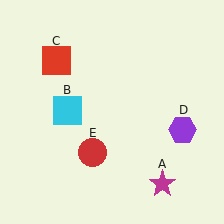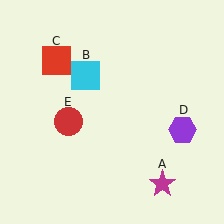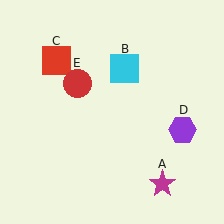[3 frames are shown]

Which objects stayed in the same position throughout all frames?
Magenta star (object A) and red square (object C) and purple hexagon (object D) remained stationary.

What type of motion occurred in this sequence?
The cyan square (object B), red circle (object E) rotated clockwise around the center of the scene.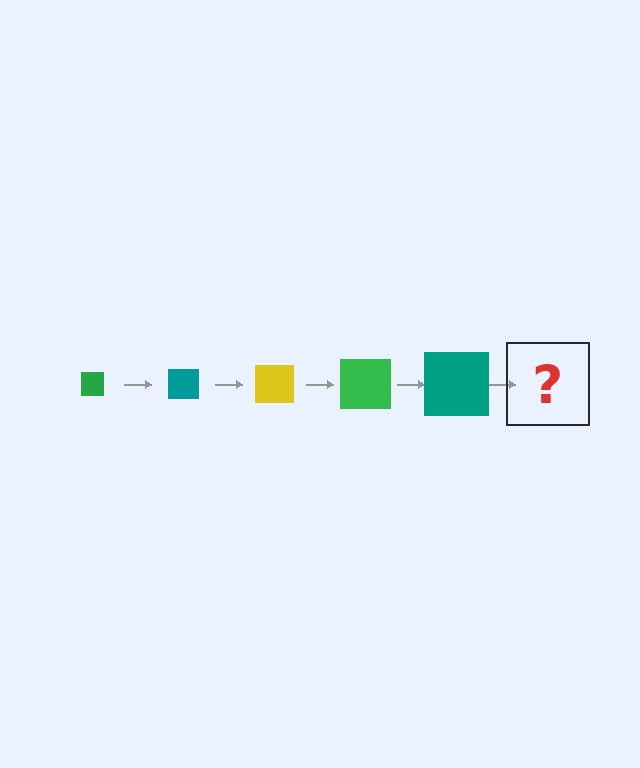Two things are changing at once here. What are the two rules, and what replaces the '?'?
The two rules are that the square grows larger each step and the color cycles through green, teal, and yellow. The '?' should be a yellow square, larger than the previous one.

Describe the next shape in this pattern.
It should be a yellow square, larger than the previous one.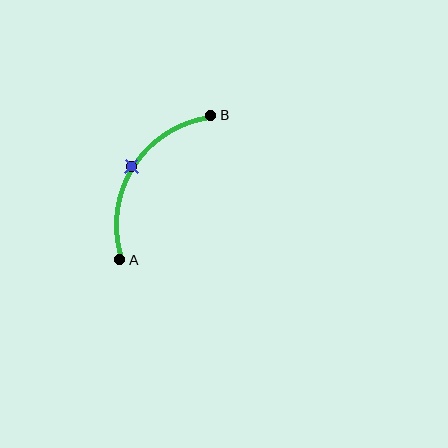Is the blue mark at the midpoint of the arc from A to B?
Yes. The blue mark lies on the arc at equal arc-length from both A and B — it is the arc midpoint.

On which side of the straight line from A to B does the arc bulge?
The arc bulges to the left of the straight line connecting A and B.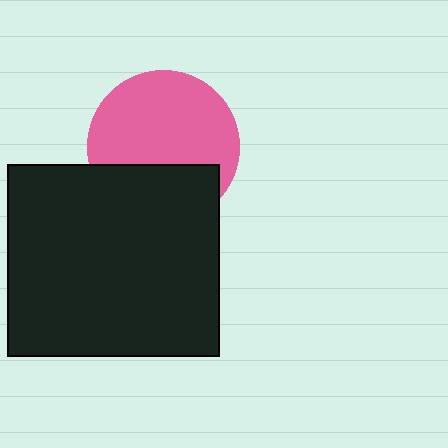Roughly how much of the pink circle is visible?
Most of it is visible (roughly 66%).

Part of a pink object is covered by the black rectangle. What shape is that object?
It is a circle.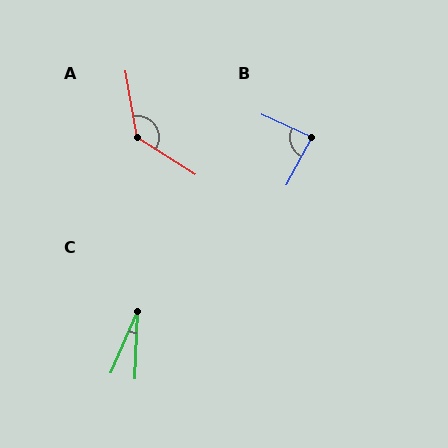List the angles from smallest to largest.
C (21°), B (86°), A (132°).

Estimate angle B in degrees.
Approximately 86 degrees.